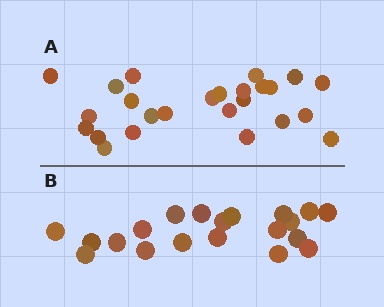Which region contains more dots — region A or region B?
Region A (the top region) has more dots.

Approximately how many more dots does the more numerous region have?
Region A has about 5 more dots than region B.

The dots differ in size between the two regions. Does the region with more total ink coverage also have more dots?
No. Region B has more total ink coverage because its dots are larger, but region A actually contains more individual dots. Total area can be misleading — the number of items is what matters here.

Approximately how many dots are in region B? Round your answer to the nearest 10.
About 20 dots.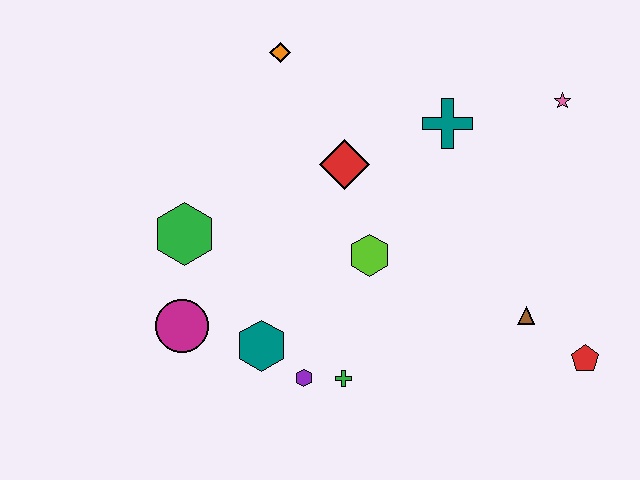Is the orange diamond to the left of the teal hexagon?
No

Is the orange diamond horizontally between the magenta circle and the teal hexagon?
No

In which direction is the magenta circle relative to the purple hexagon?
The magenta circle is to the left of the purple hexagon.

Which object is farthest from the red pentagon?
The orange diamond is farthest from the red pentagon.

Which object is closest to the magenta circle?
The teal hexagon is closest to the magenta circle.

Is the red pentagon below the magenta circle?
Yes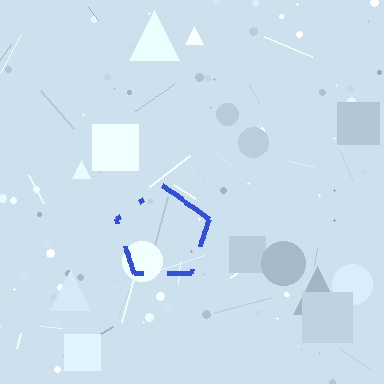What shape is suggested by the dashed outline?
The dashed outline suggests a pentagon.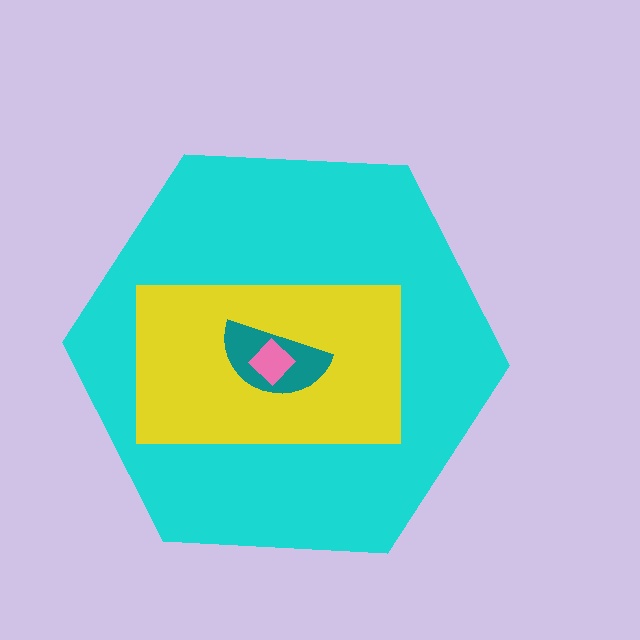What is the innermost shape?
The pink diamond.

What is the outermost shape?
The cyan hexagon.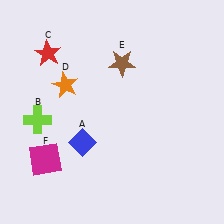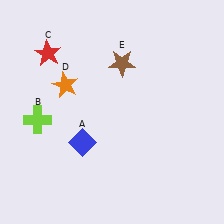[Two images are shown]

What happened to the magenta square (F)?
The magenta square (F) was removed in Image 2. It was in the bottom-left area of Image 1.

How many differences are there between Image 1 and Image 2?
There is 1 difference between the two images.